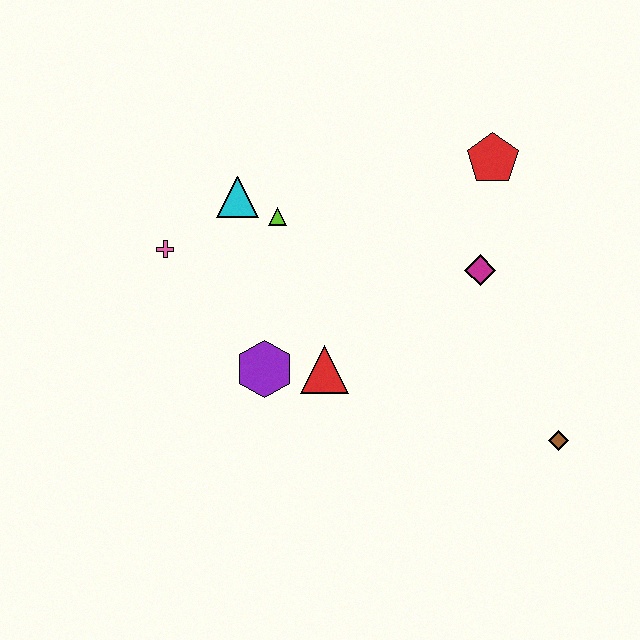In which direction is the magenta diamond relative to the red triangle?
The magenta diamond is to the right of the red triangle.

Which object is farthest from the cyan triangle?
The brown diamond is farthest from the cyan triangle.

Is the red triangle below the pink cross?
Yes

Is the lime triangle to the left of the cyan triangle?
No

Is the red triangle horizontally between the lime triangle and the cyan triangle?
No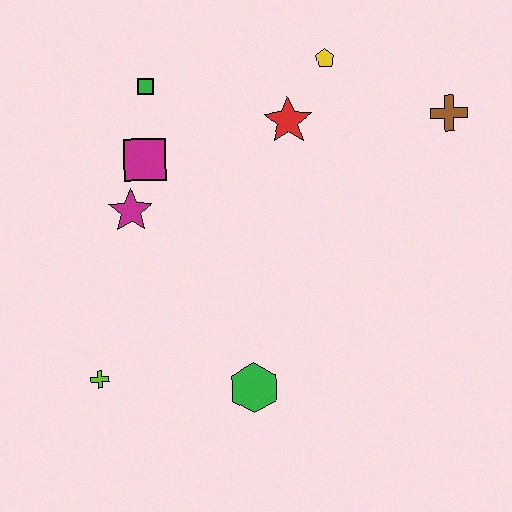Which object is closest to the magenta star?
The magenta square is closest to the magenta star.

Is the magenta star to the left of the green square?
Yes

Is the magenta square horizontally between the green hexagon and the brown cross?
No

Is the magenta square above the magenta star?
Yes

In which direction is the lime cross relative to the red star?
The lime cross is below the red star.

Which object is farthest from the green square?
The green hexagon is farthest from the green square.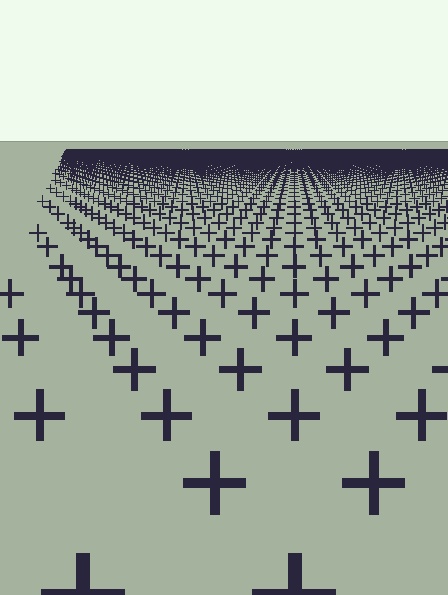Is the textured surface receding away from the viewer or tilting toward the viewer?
The surface is receding away from the viewer. Texture elements get smaller and denser toward the top.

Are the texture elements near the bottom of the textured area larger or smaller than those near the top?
Larger. Near the bottom, elements are closer to the viewer and appear at a bigger on-screen size.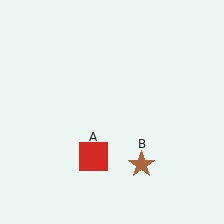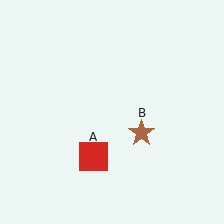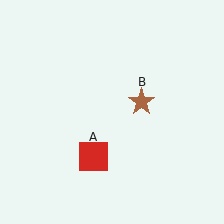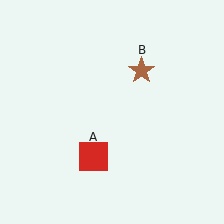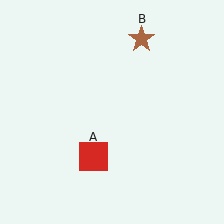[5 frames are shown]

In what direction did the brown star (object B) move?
The brown star (object B) moved up.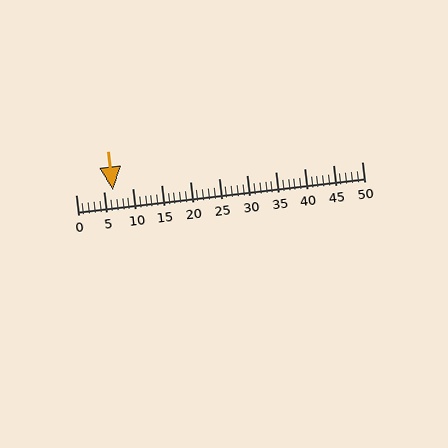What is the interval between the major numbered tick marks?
The major tick marks are spaced 5 units apart.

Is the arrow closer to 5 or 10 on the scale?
The arrow is closer to 5.